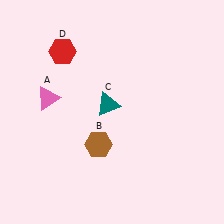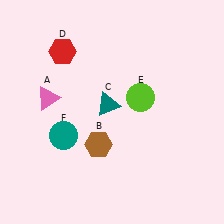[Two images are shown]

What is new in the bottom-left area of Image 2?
A teal circle (F) was added in the bottom-left area of Image 2.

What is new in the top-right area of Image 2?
A lime circle (E) was added in the top-right area of Image 2.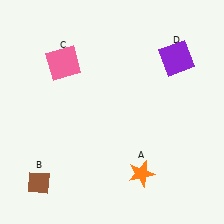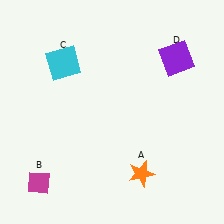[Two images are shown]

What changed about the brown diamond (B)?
In Image 1, B is brown. In Image 2, it changed to magenta.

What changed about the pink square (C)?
In Image 1, C is pink. In Image 2, it changed to cyan.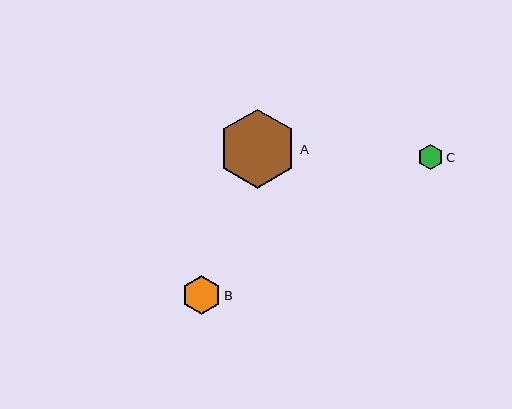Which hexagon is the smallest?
Hexagon C is the smallest with a size of approximately 26 pixels.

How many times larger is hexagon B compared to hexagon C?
Hexagon B is approximately 1.5 times the size of hexagon C.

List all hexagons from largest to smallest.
From largest to smallest: A, B, C.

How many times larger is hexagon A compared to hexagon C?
Hexagon A is approximately 3.1 times the size of hexagon C.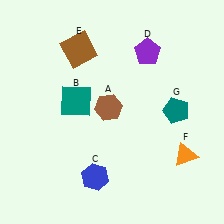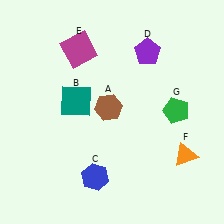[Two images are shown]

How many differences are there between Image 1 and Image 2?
There are 2 differences between the two images.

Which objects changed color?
E changed from brown to magenta. G changed from teal to green.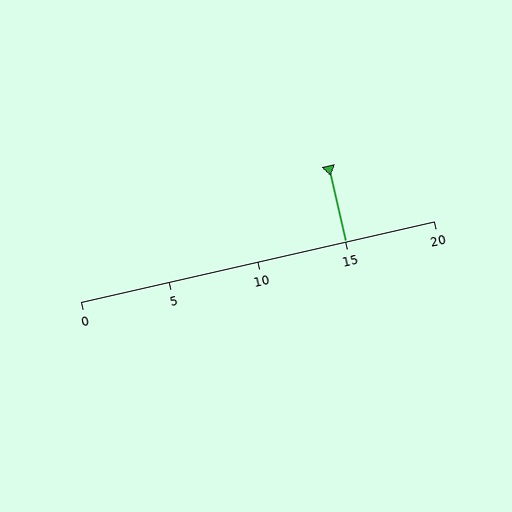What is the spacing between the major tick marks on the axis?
The major ticks are spaced 5 apart.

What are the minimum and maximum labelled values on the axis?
The axis runs from 0 to 20.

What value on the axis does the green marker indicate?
The marker indicates approximately 15.